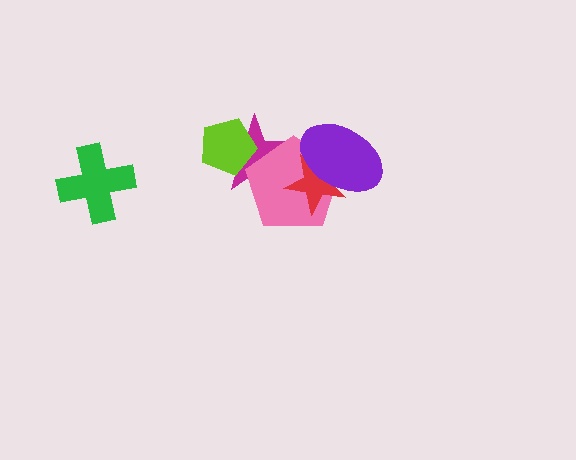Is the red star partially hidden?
Yes, it is partially covered by another shape.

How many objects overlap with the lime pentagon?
1 object overlaps with the lime pentagon.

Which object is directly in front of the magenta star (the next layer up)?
The pink pentagon is directly in front of the magenta star.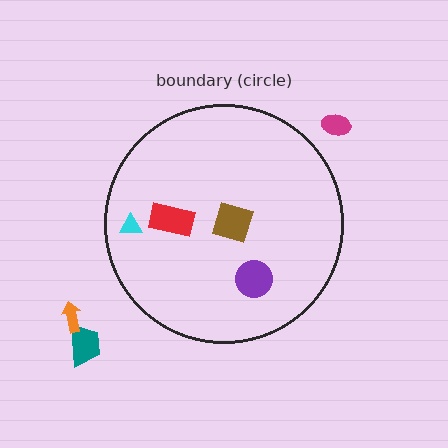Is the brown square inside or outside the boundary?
Inside.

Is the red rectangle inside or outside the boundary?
Inside.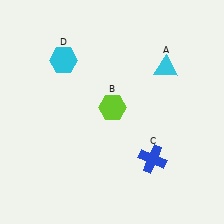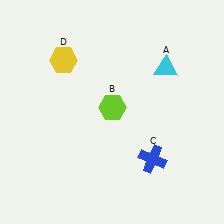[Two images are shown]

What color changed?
The hexagon (D) changed from cyan in Image 1 to yellow in Image 2.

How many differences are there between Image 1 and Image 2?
There is 1 difference between the two images.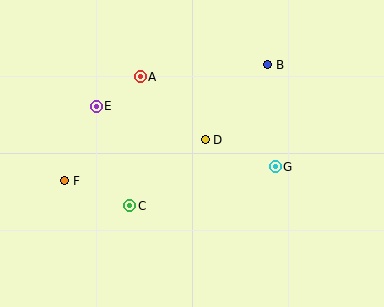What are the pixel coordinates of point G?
Point G is at (275, 167).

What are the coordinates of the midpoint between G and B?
The midpoint between G and B is at (272, 116).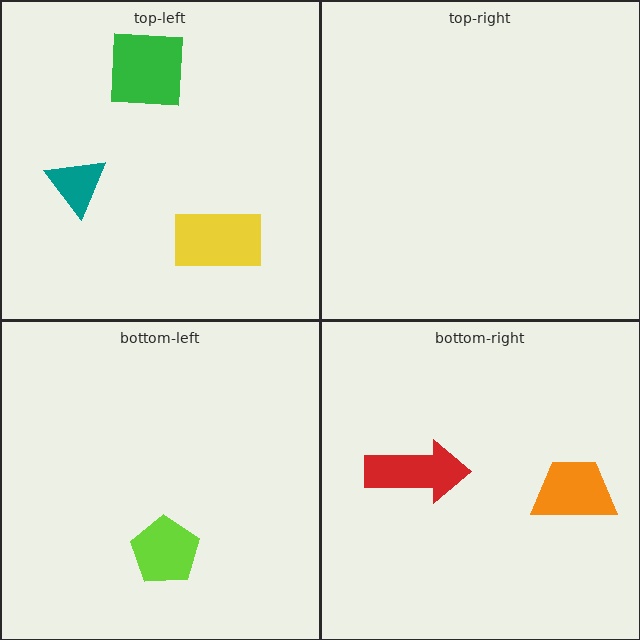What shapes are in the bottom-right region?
The red arrow, the orange trapezoid.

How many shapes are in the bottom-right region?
2.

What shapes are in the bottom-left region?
The lime pentagon.